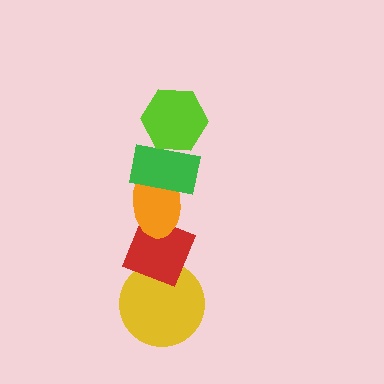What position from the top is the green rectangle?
The green rectangle is 2nd from the top.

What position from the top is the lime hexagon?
The lime hexagon is 1st from the top.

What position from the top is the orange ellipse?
The orange ellipse is 3rd from the top.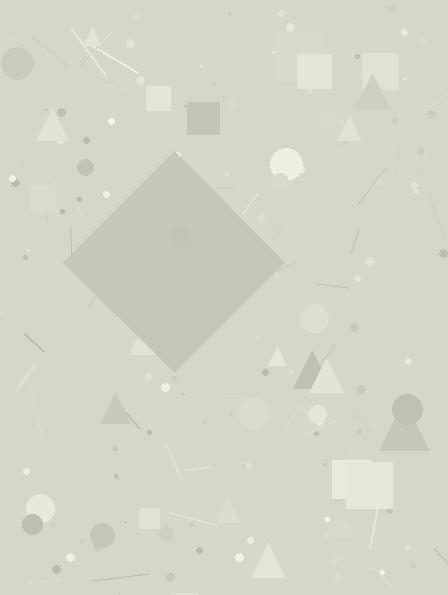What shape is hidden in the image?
A diamond is hidden in the image.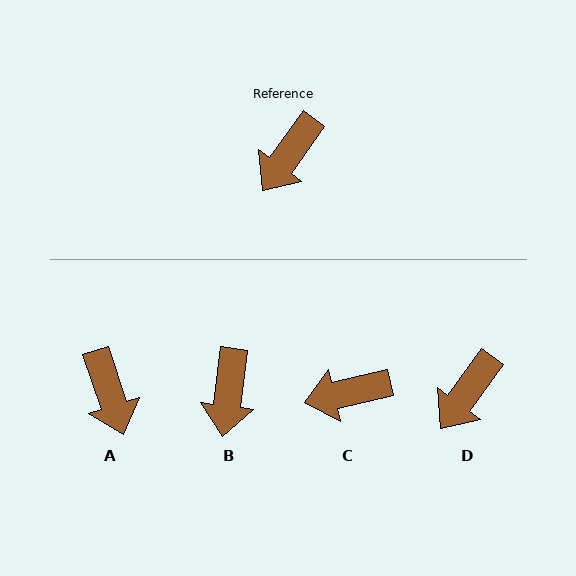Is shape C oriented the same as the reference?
No, it is off by about 41 degrees.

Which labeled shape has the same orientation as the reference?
D.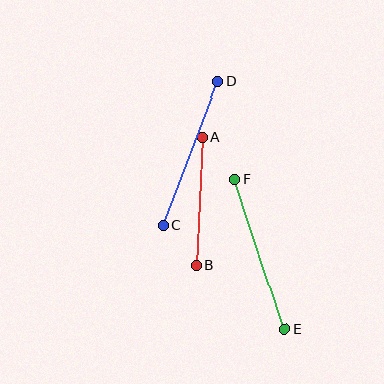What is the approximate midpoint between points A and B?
The midpoint is at approximately (199, 201) pixels.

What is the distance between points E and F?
The distance is approximately 158 pixels.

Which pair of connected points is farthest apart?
Points E and F are farthest apart.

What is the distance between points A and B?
The distance is approximately 128 pixels.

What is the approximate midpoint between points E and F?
The midpoint is at approximately (260, 254) pixels.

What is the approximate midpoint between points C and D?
The midpoint is at approximately (191, 153) pixels.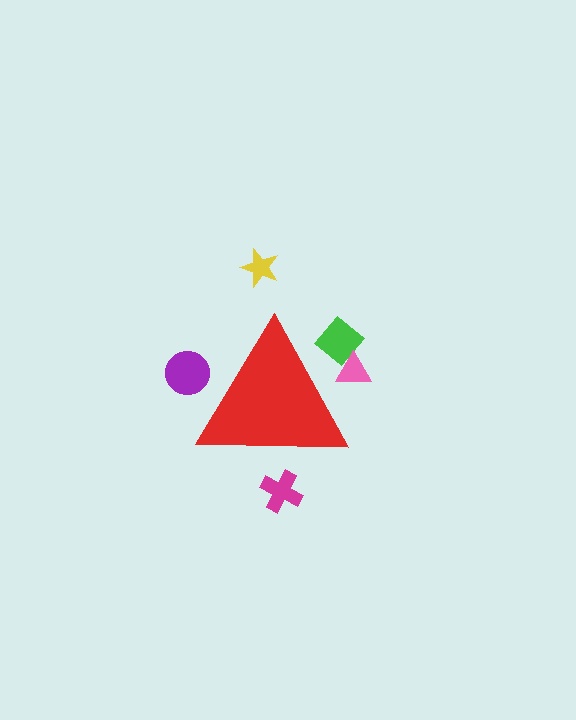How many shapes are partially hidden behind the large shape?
4 shapes are partially hidden.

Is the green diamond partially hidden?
Yes, the green diamond is partially hidden behind the red triangle.